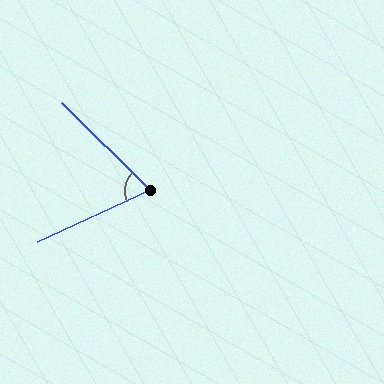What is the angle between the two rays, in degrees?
Approximately 69 degrees.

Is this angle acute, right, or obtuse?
It is acute.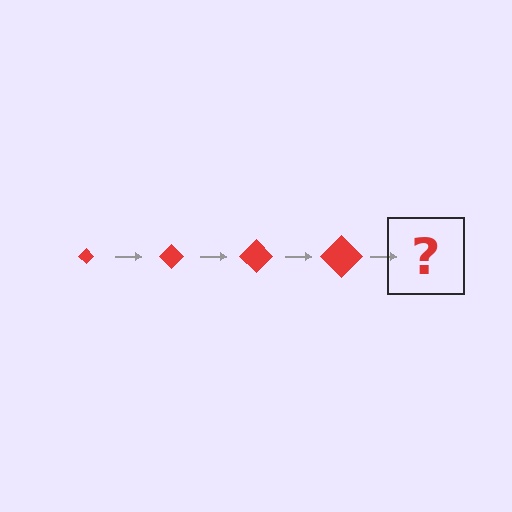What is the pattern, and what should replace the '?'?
The pattern is that the diamond gets progressively larger each step. The '?' should be a red diamond, larger than the previous one.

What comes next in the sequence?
The next element should be a red diamond, larger than the previous one.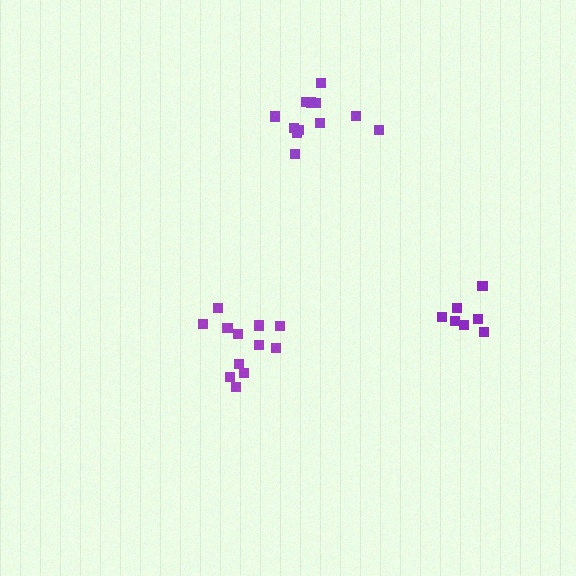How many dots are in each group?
Group 1: 7 dots, Group 2: 12 dots, Group 3: 12 dots (31 total).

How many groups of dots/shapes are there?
There are 3 groups.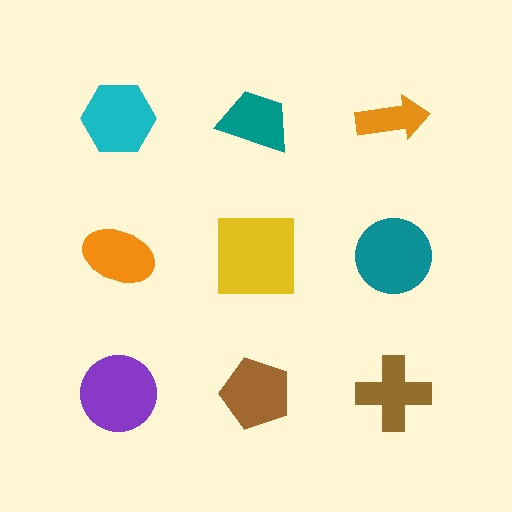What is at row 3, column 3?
A brown cross.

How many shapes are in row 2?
3 shapes.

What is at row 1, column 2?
A teal trapezoid.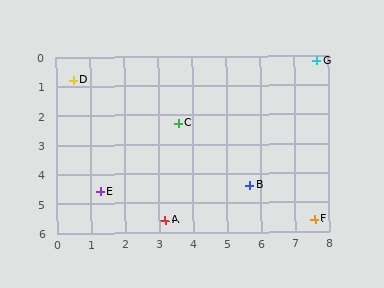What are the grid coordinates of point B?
Point B is at approximately (5.7, 4.4).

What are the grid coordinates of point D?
Point D is at approximately (0.5, 0.8).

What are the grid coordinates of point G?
Point G is at approximately (7.7, 0.2).